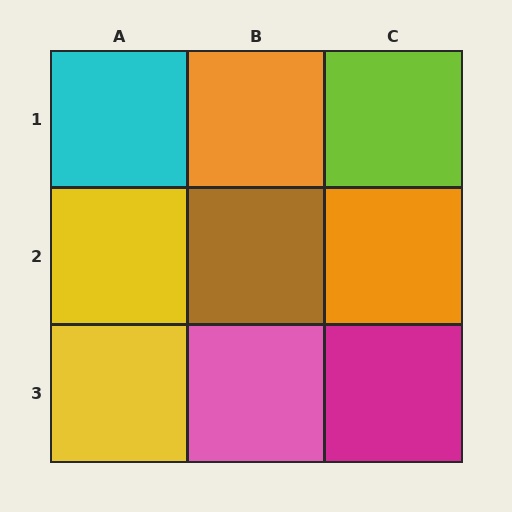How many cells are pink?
1 cell is pink.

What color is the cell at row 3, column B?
Pink.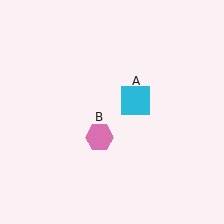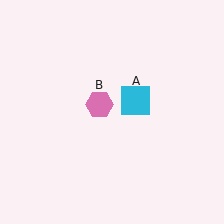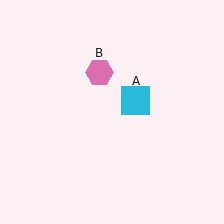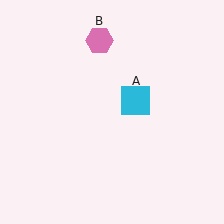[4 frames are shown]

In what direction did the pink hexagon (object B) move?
The pink hexagon (object B) moved up.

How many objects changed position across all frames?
1 object changed position: pink hexagon (object B).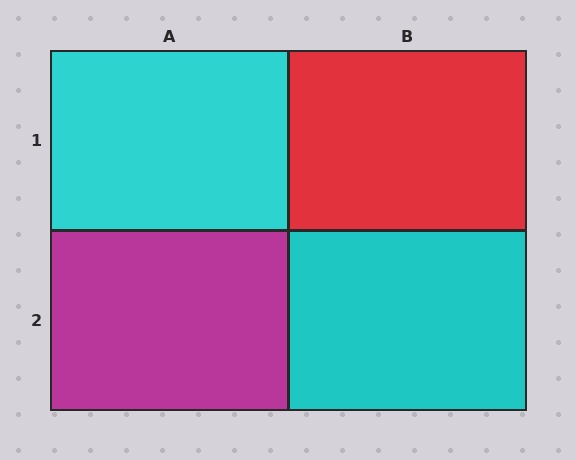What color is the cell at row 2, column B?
Cyan.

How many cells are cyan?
2 cells are cyan.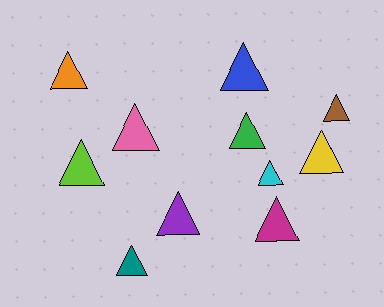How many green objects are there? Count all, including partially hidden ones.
There is 1 green object.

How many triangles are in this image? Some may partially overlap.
There are 11 triangles.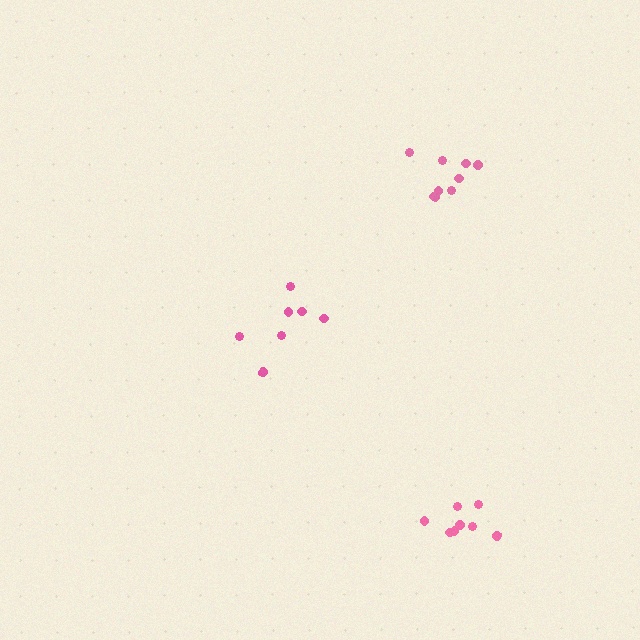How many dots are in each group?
Group 1: 7 dots, Group 2: 9 dots, Group 3: 8 dots (24 total).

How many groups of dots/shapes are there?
There are 3 groups.